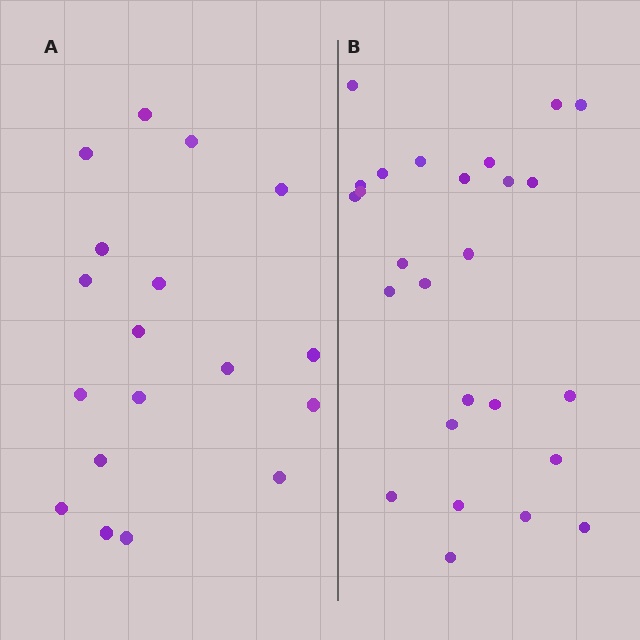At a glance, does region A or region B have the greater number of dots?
Region B (the right region) has more dots.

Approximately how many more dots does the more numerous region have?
Region B has roughly 8 or so more dots than region A.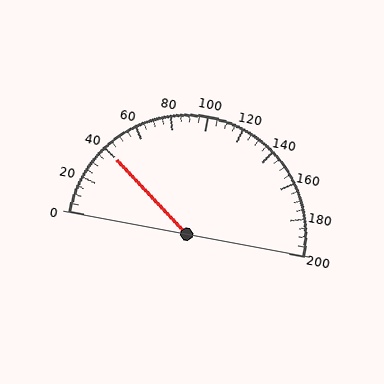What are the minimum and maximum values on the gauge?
The gauge ranges from 0 to 200.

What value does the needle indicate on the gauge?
The needle indicates approximately 40.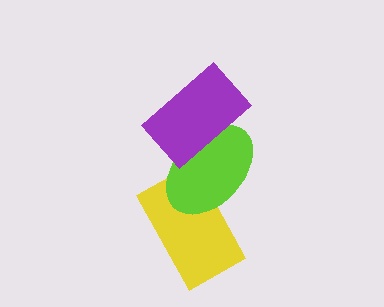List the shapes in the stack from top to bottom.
From top to bottom: the purple rectangle, the lime ellipse, the yellow rectangle.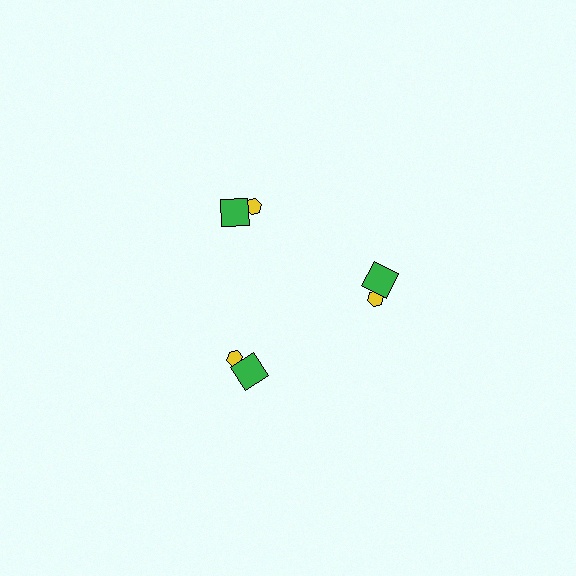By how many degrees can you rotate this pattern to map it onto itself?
The pattern maps onto itself every 120 degrees of rotation.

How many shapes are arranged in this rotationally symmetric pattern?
There are 6 shapes, arranged in 3 groups of 2.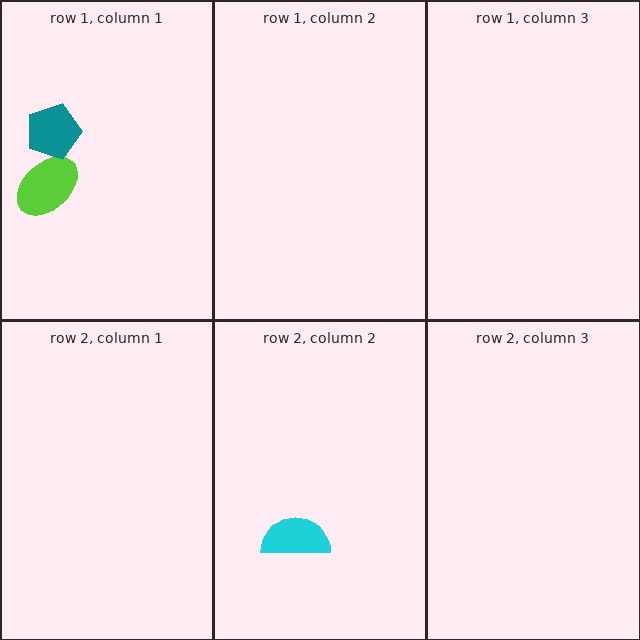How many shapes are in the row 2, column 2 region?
1.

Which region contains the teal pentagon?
The row 1, column 1 region.